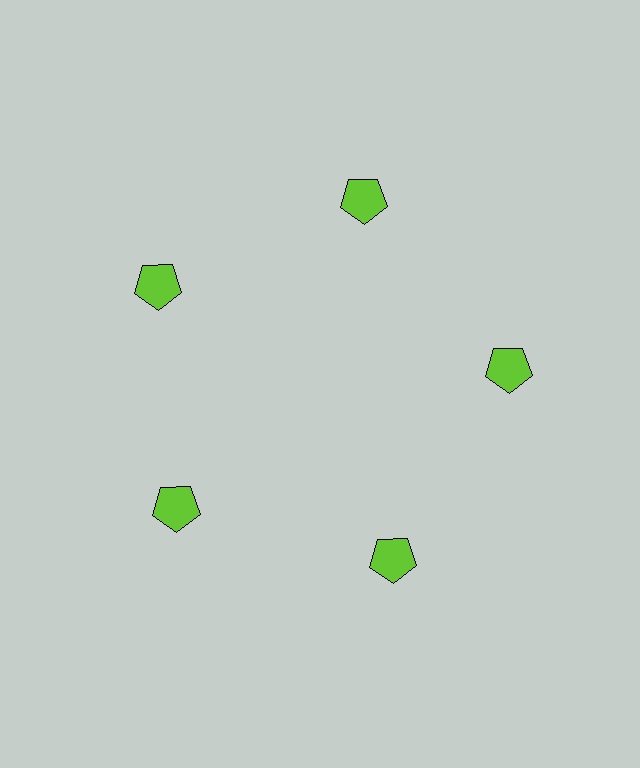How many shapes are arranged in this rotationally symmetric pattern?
There are 5 shapes, arranged in 5 groups of 1.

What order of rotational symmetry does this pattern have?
This pattern has 5-fold rotational symmetry.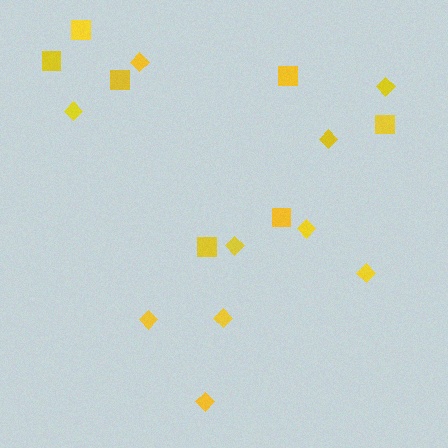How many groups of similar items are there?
There are 2 groups: one group of diamonds (10) and one group of squares (7).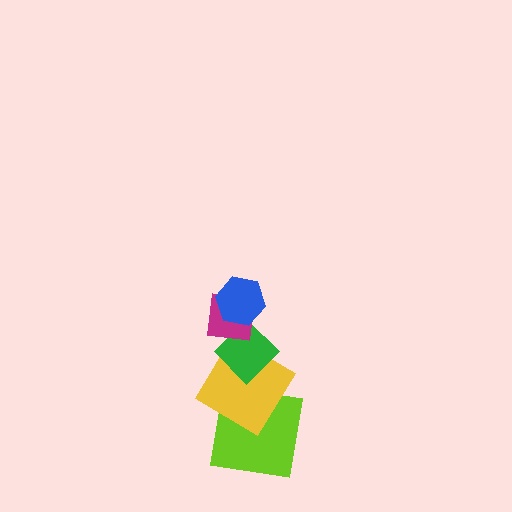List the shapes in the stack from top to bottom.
From top to bottom: the blue hexagon, the magenta square, the green diamond, the yellow diamond, the lime square.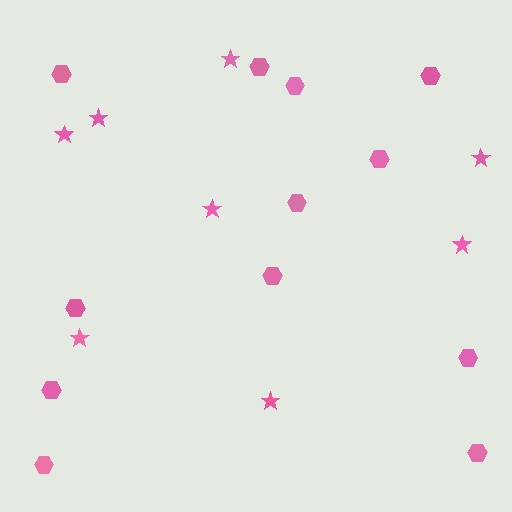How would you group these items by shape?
There are 2 groups: one group of hexagons (12) and one group of stars (8).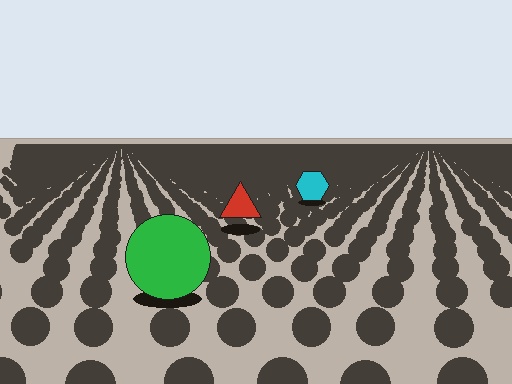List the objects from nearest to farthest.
From nearest to farthest: the green circle, the red triangle, the cyan hexagon.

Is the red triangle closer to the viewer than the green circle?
No. The green circle is closer — you can tell from the texture gradient: the ground texture is coarser near it.